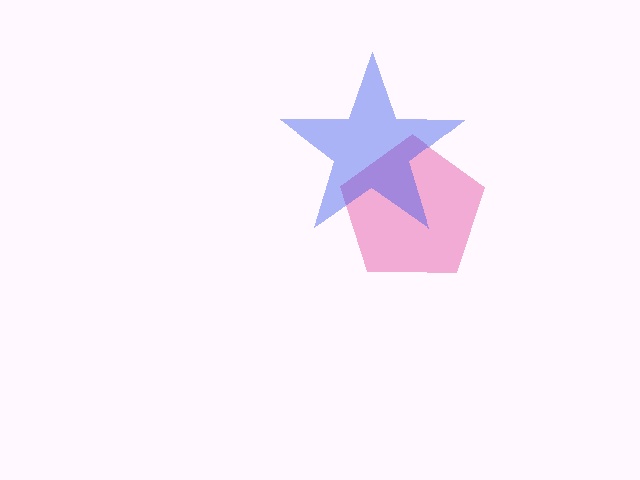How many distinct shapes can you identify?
There are 2 distinct shapes: a pink pentagon, a blue star.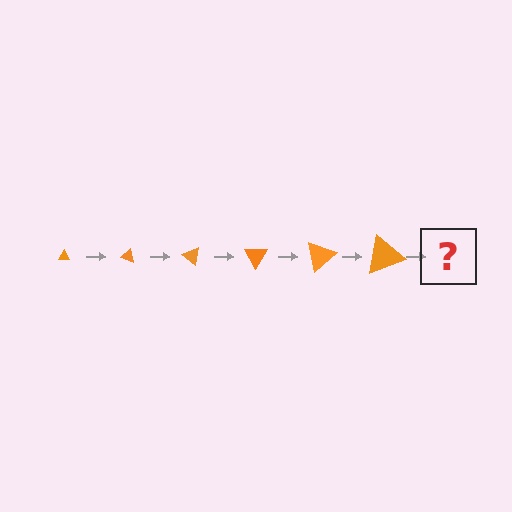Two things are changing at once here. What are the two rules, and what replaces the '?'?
The two rules are that the triangle grows larger each step and it rotates 20 degrees each step. The '?' should be a triangle, larger than the previous one and rotated 120 degrees from the start.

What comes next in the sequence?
The next element should be a triangle, larger than the previous one and rotated 120 degrees from the start.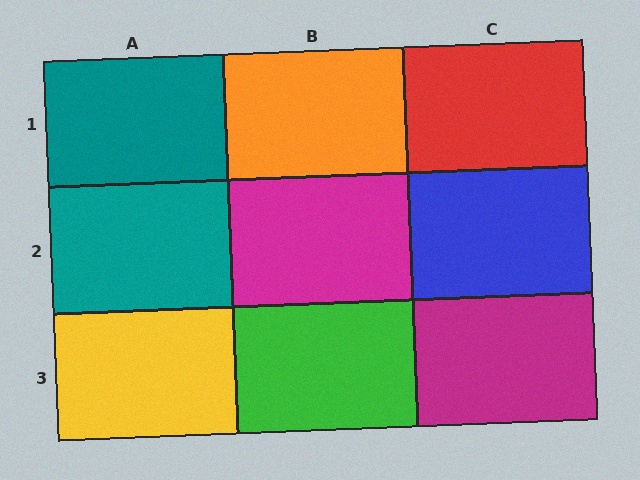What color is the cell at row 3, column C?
Magenta.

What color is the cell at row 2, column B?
Magenta.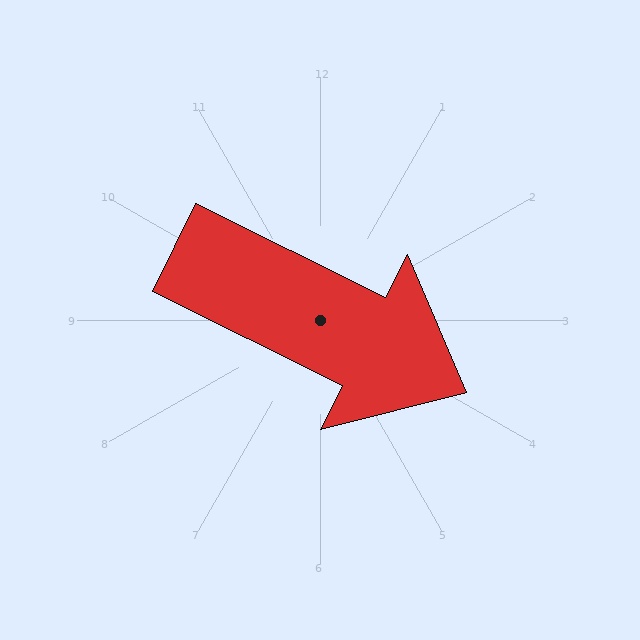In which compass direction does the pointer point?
Southeast.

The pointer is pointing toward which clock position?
Roughly 4 o'clock.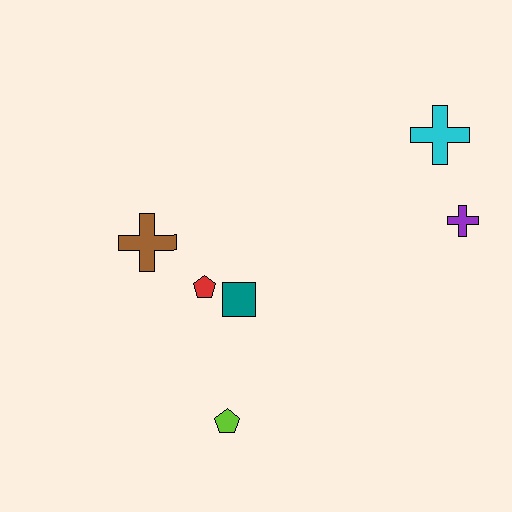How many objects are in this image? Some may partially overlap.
There are 6 objects.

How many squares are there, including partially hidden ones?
There is 1 square.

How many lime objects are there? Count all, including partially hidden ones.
There is 1 lime object.